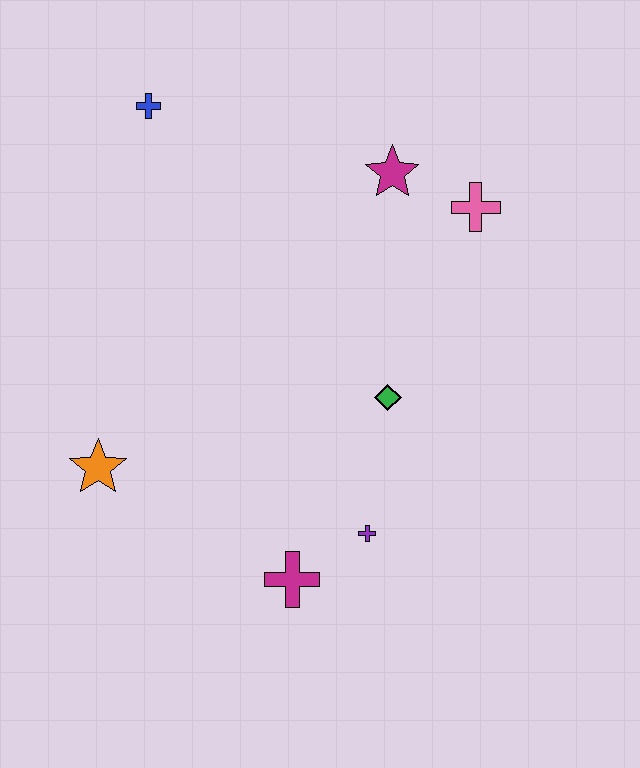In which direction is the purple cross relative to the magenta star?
The purple cross is below the magenta star.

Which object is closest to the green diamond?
The purple cross is closest to the green diamond.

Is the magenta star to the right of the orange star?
Yes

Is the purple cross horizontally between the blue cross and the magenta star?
Yes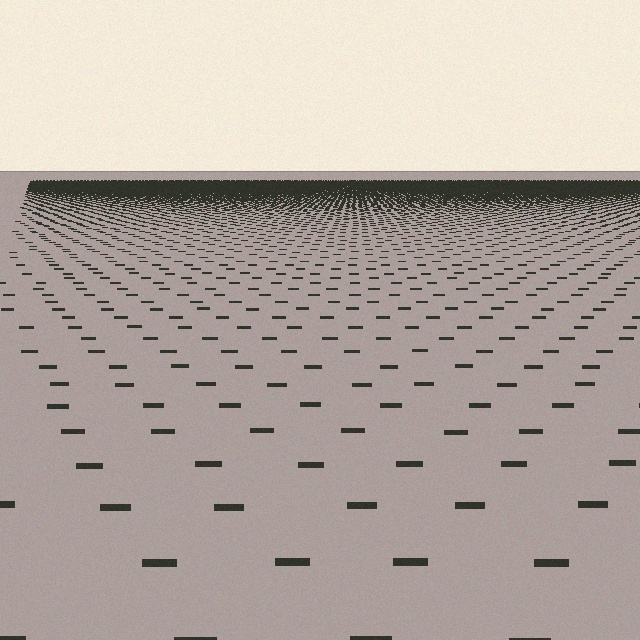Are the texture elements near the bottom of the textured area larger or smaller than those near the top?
Larger. Near the bottom, elements are closer to the viewer and appear at a bigger on-screen size.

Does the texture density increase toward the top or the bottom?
Density increases toward the top.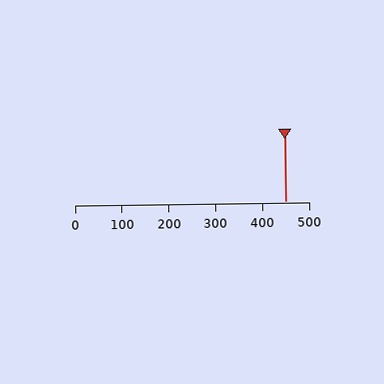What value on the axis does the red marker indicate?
The marker indicates approximately 450.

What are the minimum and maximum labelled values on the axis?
The axis runs from 0 to 500.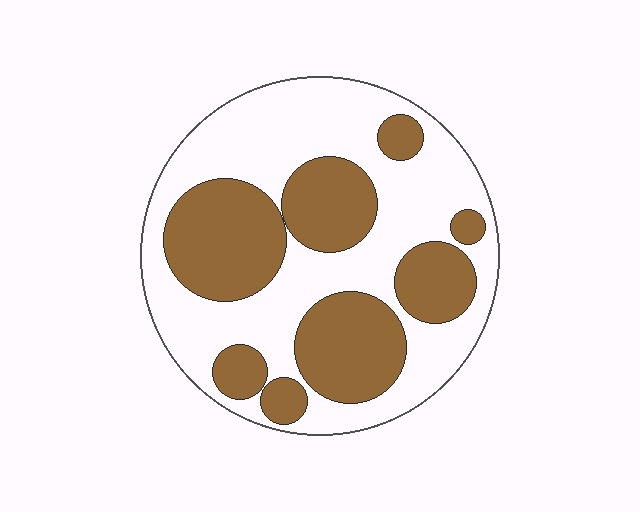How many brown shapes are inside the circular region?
8.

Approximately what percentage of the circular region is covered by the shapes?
Approximately 40%.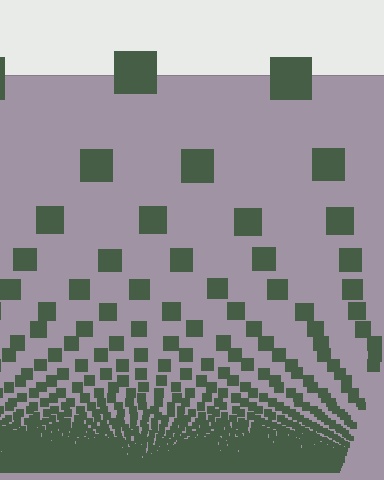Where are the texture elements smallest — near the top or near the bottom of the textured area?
Near the bottom.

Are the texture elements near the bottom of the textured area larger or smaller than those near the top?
Smaller. The gradient is inverted — elements near the bottom are smaller and denser.